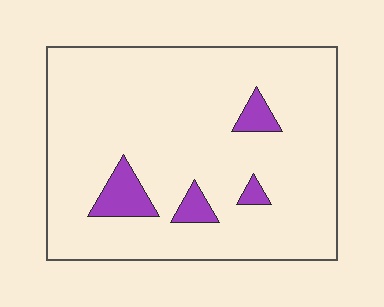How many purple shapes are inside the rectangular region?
4.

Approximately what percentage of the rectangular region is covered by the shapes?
Approximately 10%.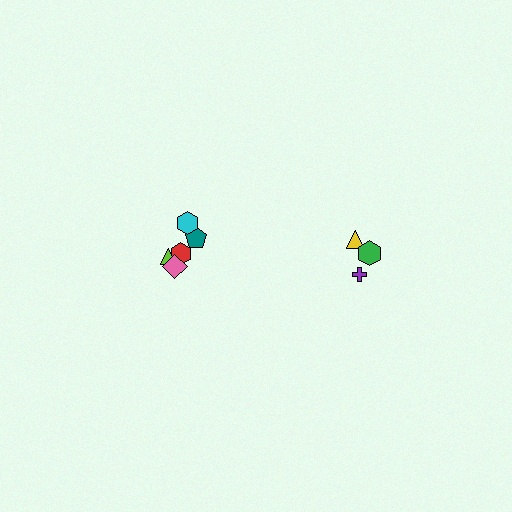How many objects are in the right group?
There are 3 objects.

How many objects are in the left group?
There are 5 objects.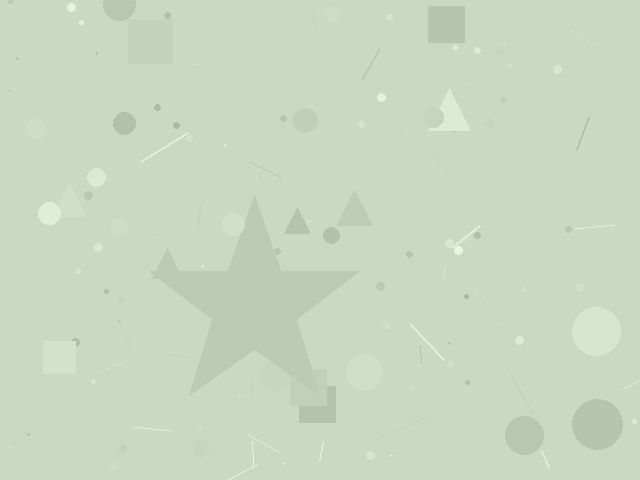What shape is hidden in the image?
A star is hidden in the image.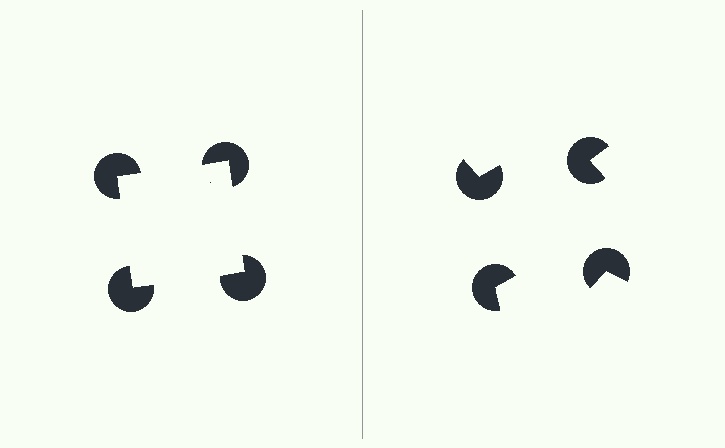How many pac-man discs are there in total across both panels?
8 — 4 on each side.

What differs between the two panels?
The pac-man discs are positioned identically on both sides; only the wedge orientations differ. On the left they align to a square; on the right they are misaligned.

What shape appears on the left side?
An illusory square.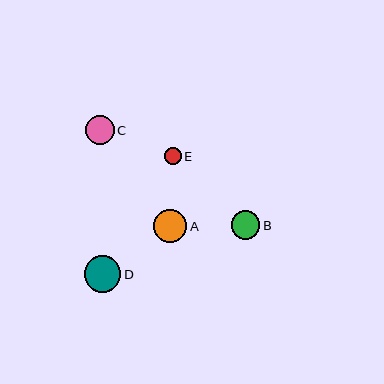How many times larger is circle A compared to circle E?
Circle A is approximately 2.0 times the size of circle E.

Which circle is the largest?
Circle D is the largest with a size of approximately 37 pixels.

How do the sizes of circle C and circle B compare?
Circle C and circle B are approximately the same size.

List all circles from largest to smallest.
From largest to smallest: D, A, C, B, E.